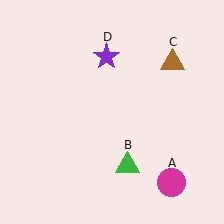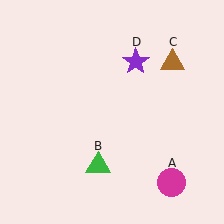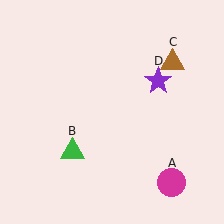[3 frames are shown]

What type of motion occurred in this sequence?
The green triangle (object B), purple star (object D) rotated clockwise around the center of the scene.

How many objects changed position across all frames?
2 objects changed position: green triangle (object B), purple star (object D).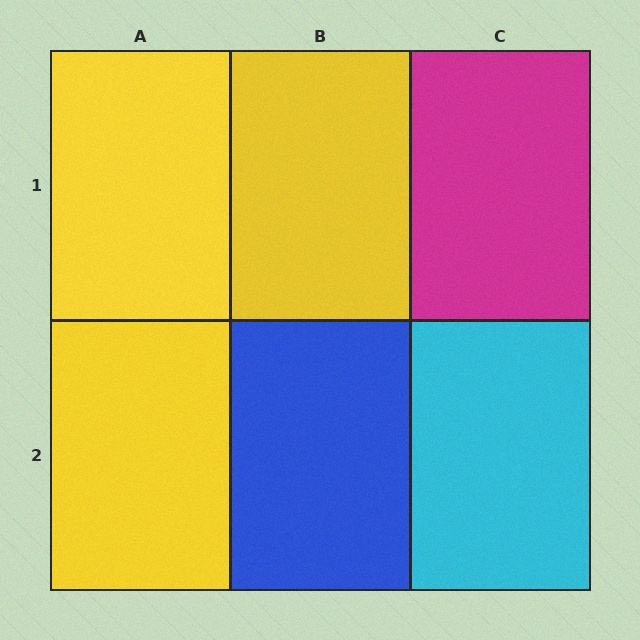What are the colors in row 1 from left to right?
Yellow, yellow, magenta.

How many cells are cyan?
1 cell is cyan.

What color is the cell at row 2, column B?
Blue.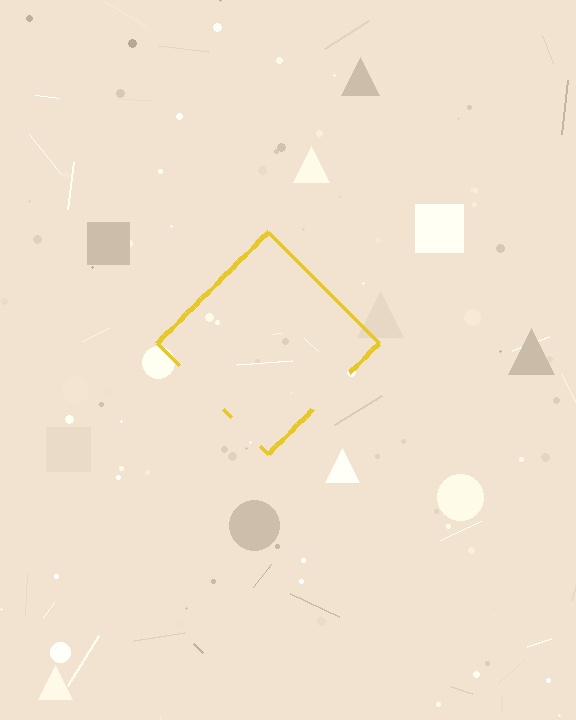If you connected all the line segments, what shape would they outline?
They would outline a diamond.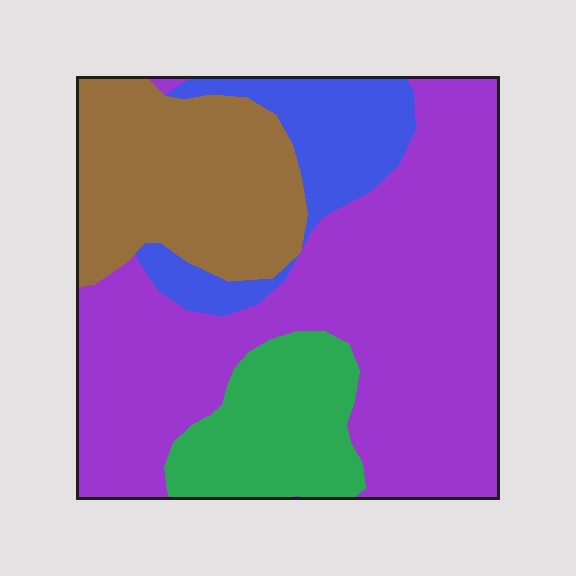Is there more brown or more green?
Brown.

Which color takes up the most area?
Purple, at roughly 50%.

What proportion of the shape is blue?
Blue covers roughly 10% of the shape.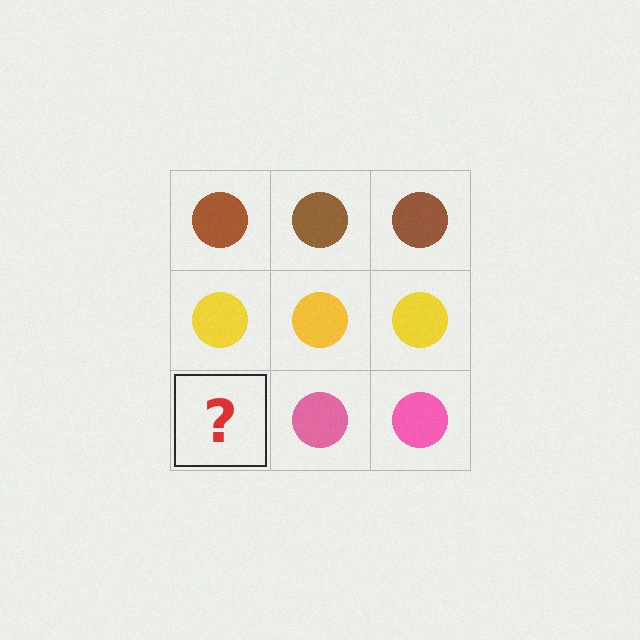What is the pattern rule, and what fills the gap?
The rule is that each row has a consistent color. The gap should be filled with a pink circle.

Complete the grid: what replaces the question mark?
The question mark should be replaced with a pink circle.